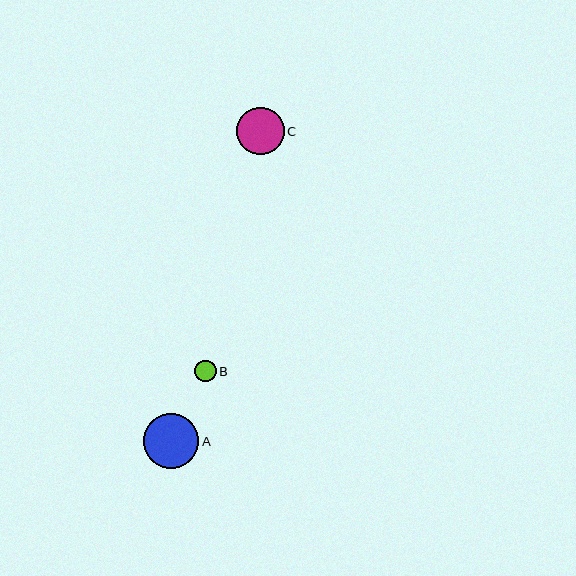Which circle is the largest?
Circle A is the largest with a size of approximately 55 pixels.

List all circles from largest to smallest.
From largest to smallest: A, C, B.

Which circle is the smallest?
Circle B is the smallest with a size of approximately 21 pixels.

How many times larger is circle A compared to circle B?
Circle A is approximately 2.6 times the size of circle B.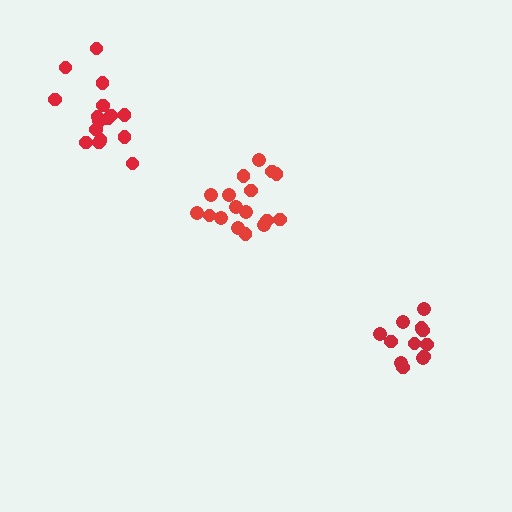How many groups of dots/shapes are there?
There are 3 groups.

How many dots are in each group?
Group 1: 16 dots, Group 2: 17 dots, Group 3: 12 dots (45 total).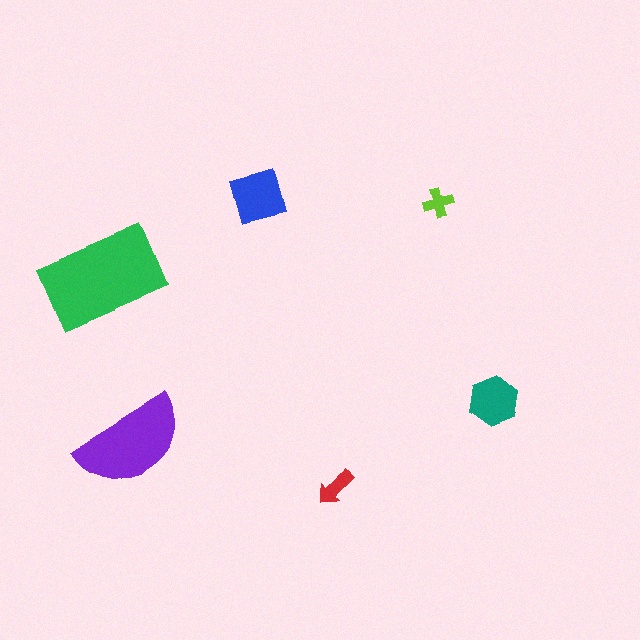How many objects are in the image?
There are 6 objects in the image.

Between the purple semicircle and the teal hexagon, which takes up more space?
The purple semicircle.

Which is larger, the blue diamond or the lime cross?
The blue diamond.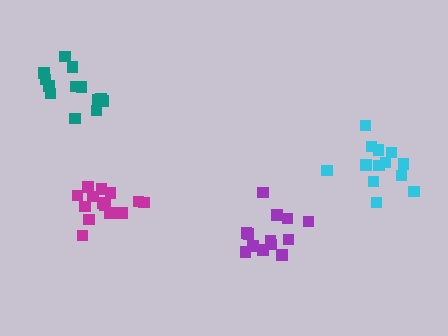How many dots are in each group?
Group 1: 13 dots, Group 2: 16 dots, Group 3: 13 dots, Group 4: 13 dots (55 total).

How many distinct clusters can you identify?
There are 4 distinct clusters.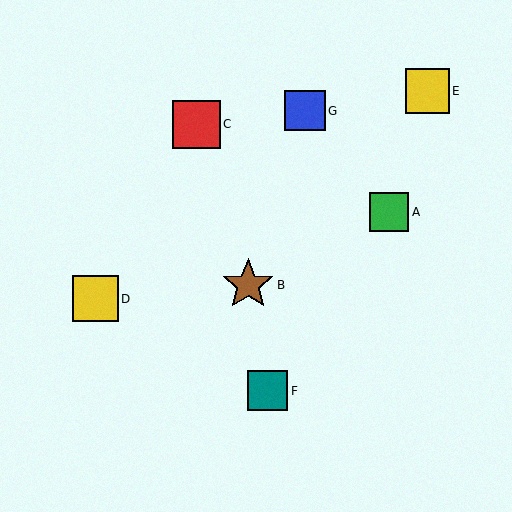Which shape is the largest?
The brown star (labeled B) is the largest.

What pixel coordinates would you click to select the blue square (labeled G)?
Click at (305, 111) to select the blue square G.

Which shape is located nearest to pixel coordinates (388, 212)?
The green square (labeled A) at (389, 212) is nearest to that location.